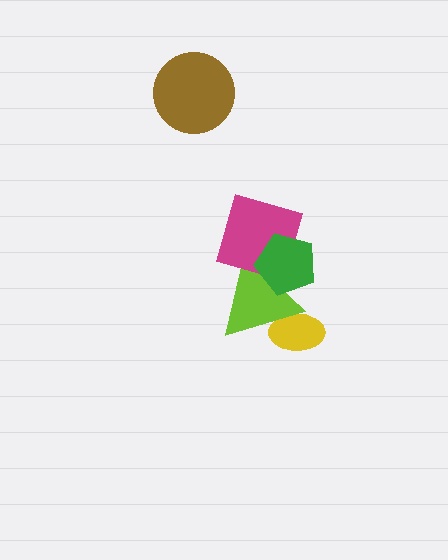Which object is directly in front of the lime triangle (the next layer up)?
The magenta diamond is directly in front of the lime triangle.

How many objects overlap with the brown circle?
0 objects overlap with the brown circle.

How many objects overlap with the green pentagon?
2 objects overlap with the green pentagon.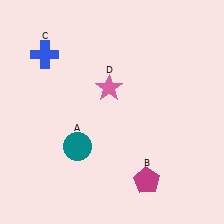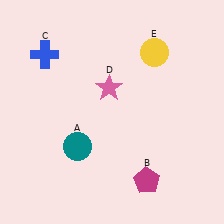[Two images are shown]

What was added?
A yellow circle (E) was added in Image 2.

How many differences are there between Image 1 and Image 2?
There is 1 difference between the two images.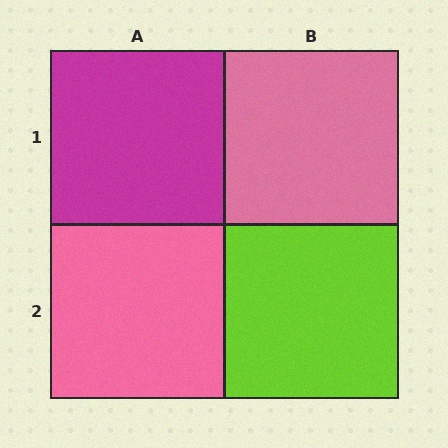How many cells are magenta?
1 cell is magenta.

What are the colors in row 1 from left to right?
Magenta, pink.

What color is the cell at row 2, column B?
Lime.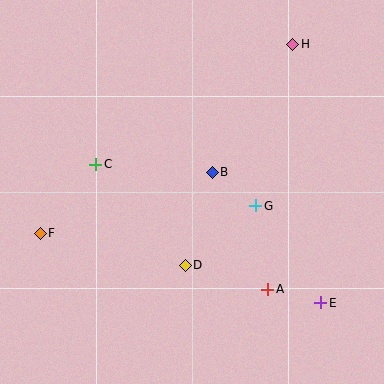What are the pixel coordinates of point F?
Point F is at (40, 233).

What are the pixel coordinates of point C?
Point C is at (96, 164).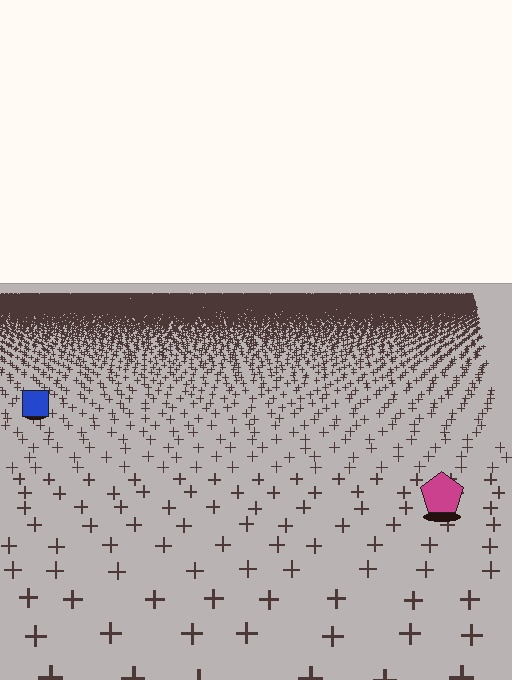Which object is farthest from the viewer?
The blue square is farthest from the viewer. It appears smaller and the ground texture around it is denser.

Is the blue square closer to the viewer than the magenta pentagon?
No. The magenta pentagon is closer — you can tell from the texture gradient: the ground texture is coarser near it.